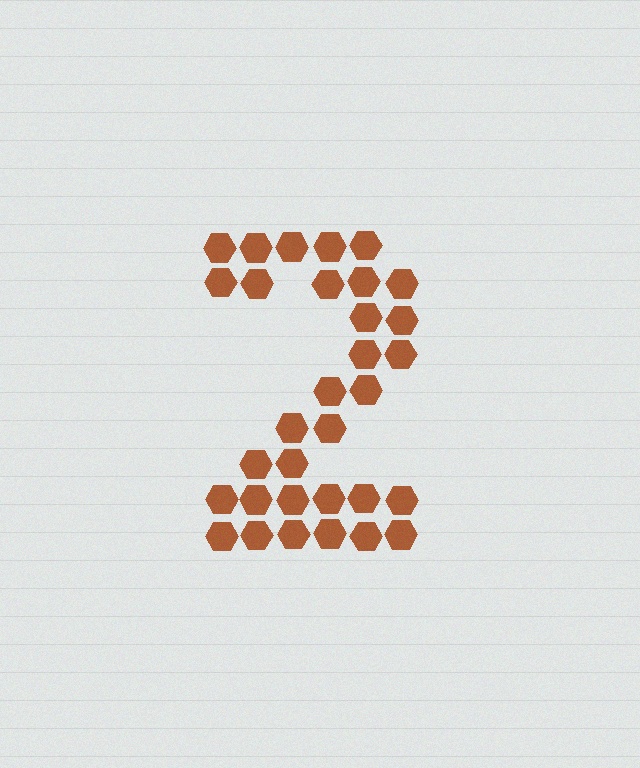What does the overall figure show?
The overall figure shows the digit 2.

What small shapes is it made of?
It is made of small hexagons.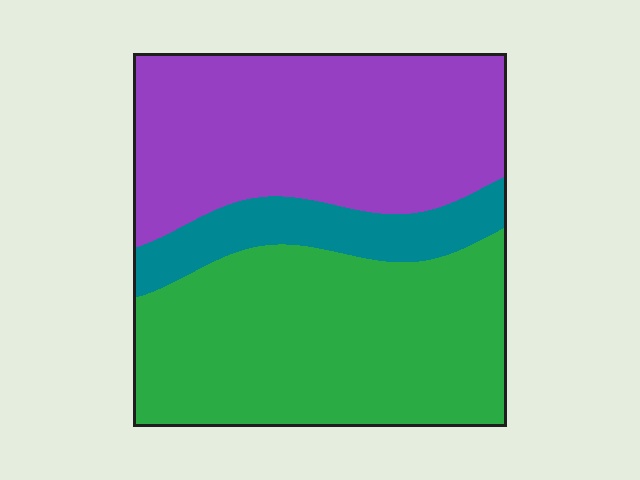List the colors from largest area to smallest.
From largest to smallest: green, purple, teal.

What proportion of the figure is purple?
Purple covers 42% of the figure.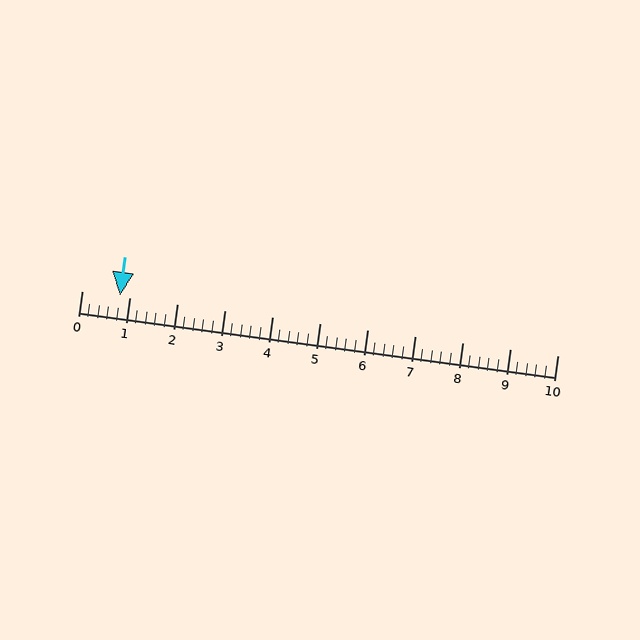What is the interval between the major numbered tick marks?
The major tick marks are spaced 1 units apart.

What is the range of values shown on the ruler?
The ruler shows values from 0 to 10.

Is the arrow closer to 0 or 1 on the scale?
The arrow is closer to 1.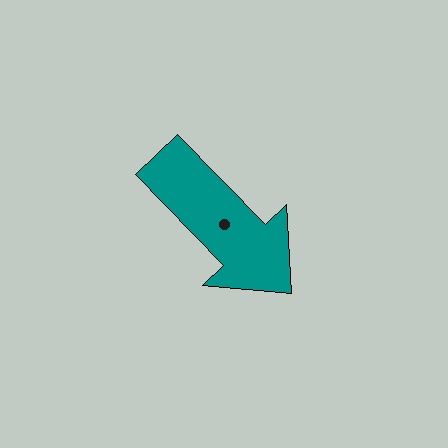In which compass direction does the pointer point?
Southeast.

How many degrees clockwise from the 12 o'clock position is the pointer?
Approximately 136 degrees.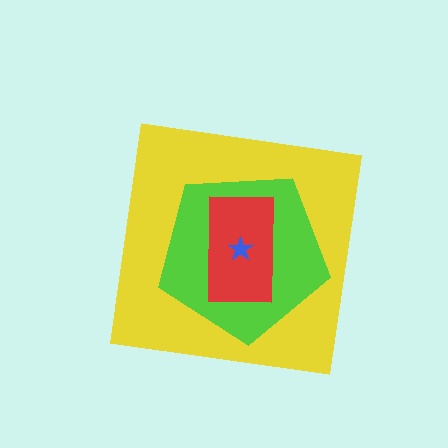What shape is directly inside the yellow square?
The lime pentagon.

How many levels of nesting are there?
4.